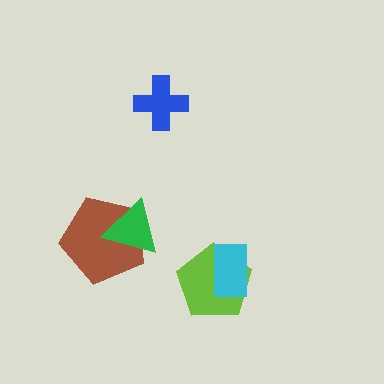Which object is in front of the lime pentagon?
The cyan rectangle is in front of the lime pentagon.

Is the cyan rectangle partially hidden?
No, no other shape covers it.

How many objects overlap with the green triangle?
1 object overlaps with the green triangle.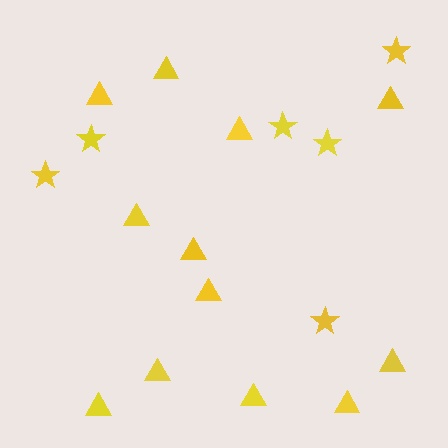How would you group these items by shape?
There are 2 groups: one group of stars (6) and one group of triangles (12).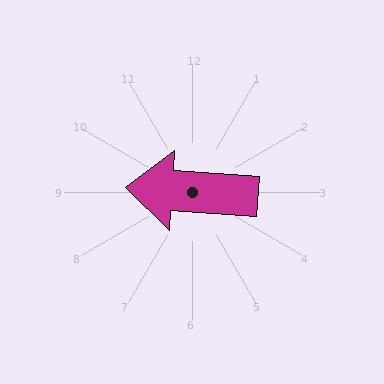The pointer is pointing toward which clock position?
Roughly 9 o'clock.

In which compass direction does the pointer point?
West.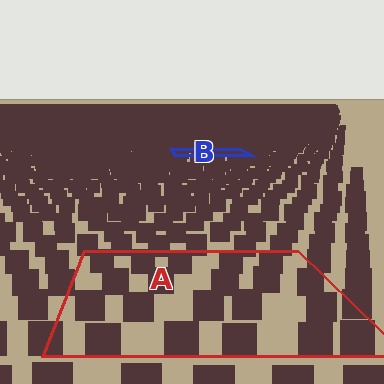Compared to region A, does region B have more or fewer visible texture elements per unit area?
Region B has more texture elements per unit area — they are packed more densely because it is farther away.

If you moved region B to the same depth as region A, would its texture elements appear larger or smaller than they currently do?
They would appear larger. At a closer depth, the same texture elements are projected at a bigger on-screen size.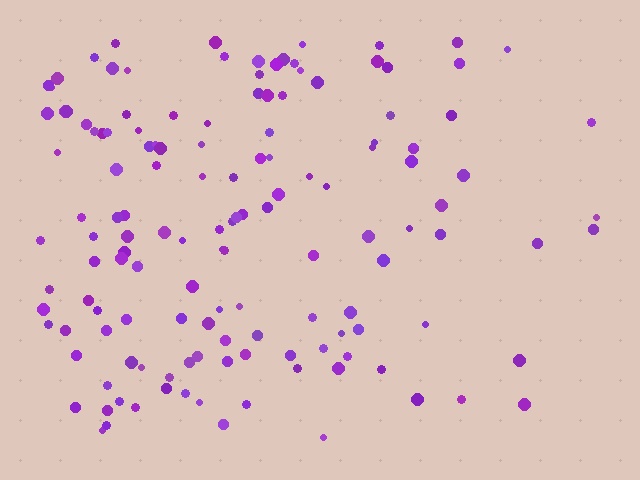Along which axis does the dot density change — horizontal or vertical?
Horizontal.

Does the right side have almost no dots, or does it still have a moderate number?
Still a moderate number, just noticeably fewer than the left.